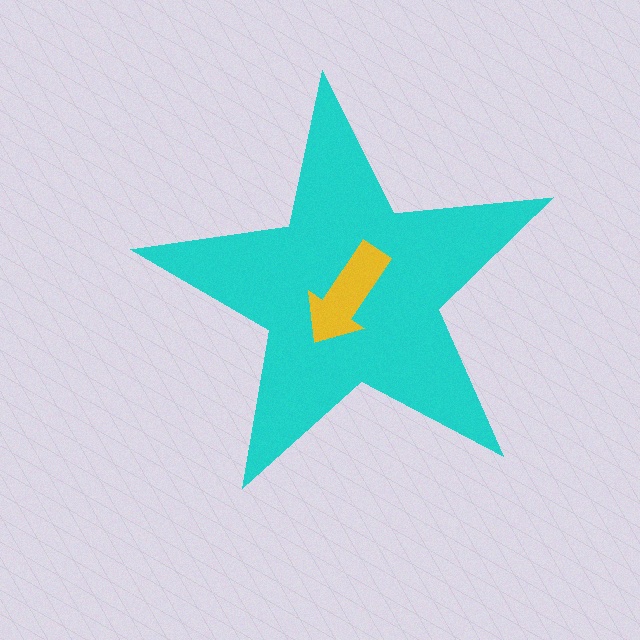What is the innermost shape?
The yellow arrow.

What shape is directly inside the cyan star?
The yellow arrow.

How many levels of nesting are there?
2.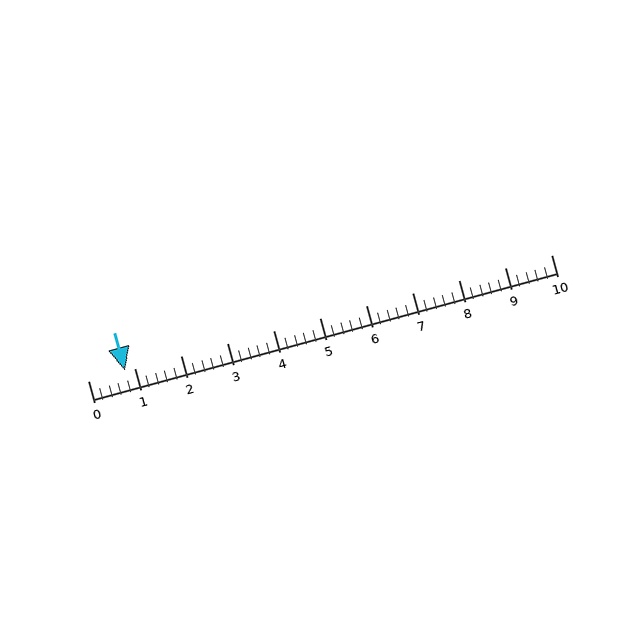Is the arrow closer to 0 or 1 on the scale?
The arrow is closer to 1.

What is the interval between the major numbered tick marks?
The major tick marks are spaced 1 units apart.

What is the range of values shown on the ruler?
The ruler shows values from 0 to 10.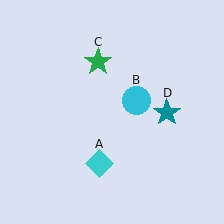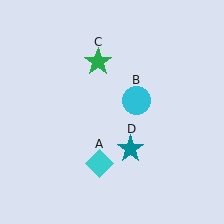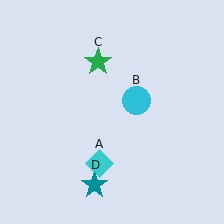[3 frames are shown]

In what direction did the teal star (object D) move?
The teal star (object D) moved down and to the left.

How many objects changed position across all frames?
1 object changed position: teal star (object D).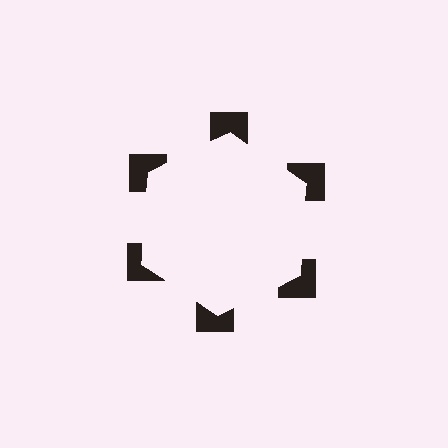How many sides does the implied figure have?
6 sides.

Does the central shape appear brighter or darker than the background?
It typically appears slightly brighter than the background, even though no actual brightness change is drawn.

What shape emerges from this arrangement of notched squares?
An illusory hexagon — its edges are inferred from the aligned wedge cuts in the notched squares, not physically drawn.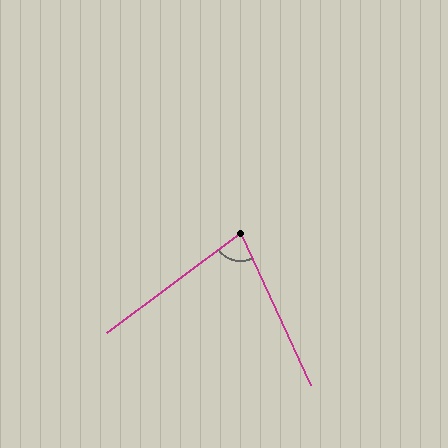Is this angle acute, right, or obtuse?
It is acute.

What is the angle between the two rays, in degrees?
Approximately 78 degrees.